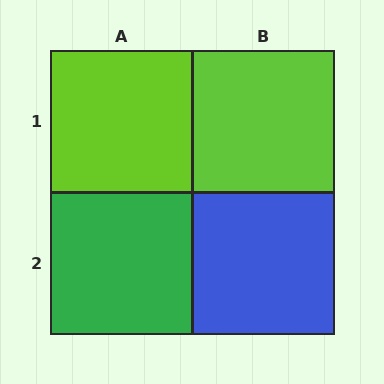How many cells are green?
1 cell is green.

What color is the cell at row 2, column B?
Blue.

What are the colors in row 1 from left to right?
Lime, lime.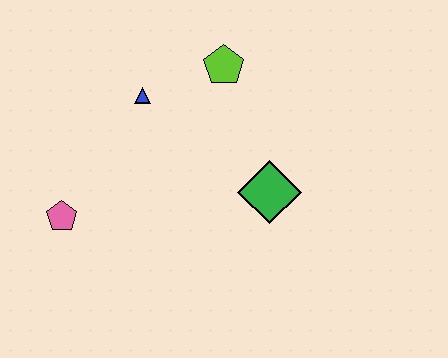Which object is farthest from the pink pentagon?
The lime pentagon is farthest from the pink pentagon.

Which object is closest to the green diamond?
The lime pentagon is closest to the green diamond.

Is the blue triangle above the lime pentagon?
No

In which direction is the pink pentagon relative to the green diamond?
The pink pentagon is to the left of the green diamond.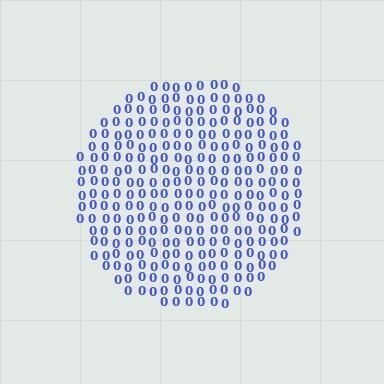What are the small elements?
The small elements are digit 0's.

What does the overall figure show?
The overall figure shows a circle.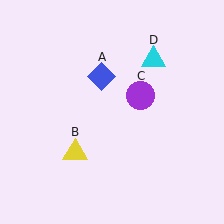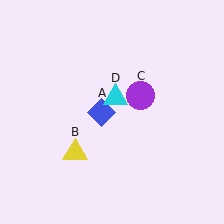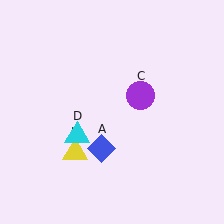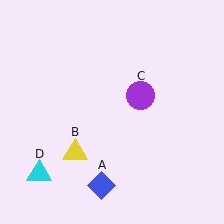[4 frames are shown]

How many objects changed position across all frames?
2 objects changed position: blue diamond (object A), cyan triangle (object D).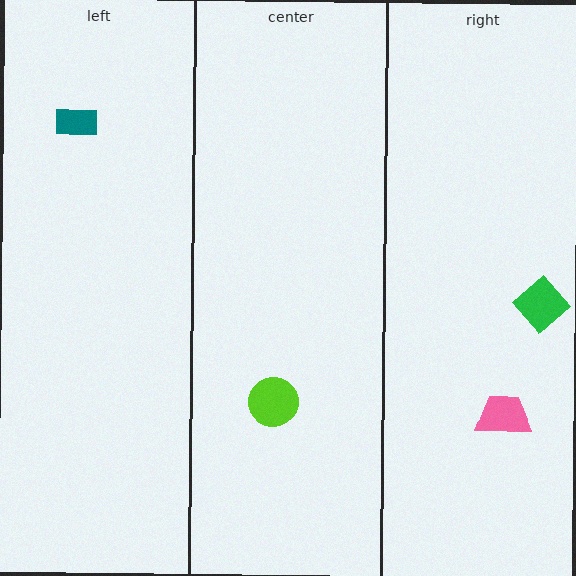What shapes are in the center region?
The lime circle.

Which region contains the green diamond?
The right region.